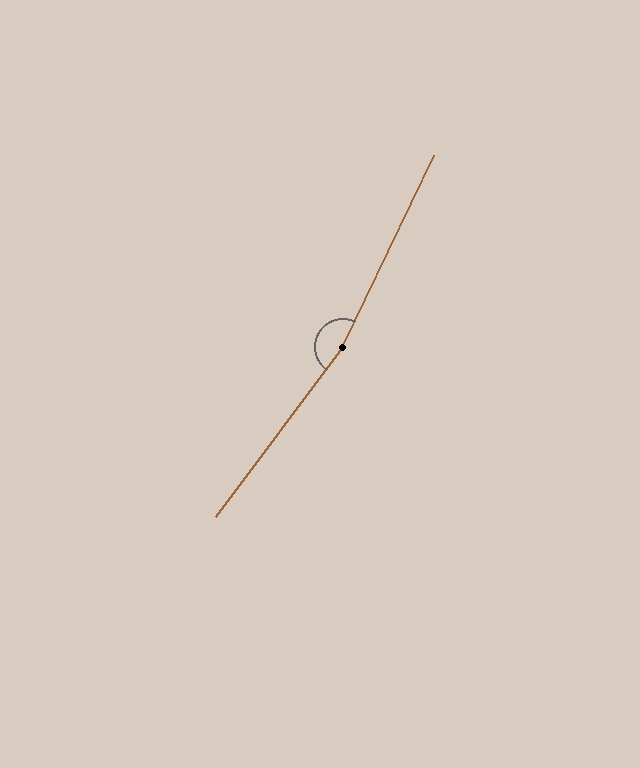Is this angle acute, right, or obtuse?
It is obtuse.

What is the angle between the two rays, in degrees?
Approximately 169 degrees.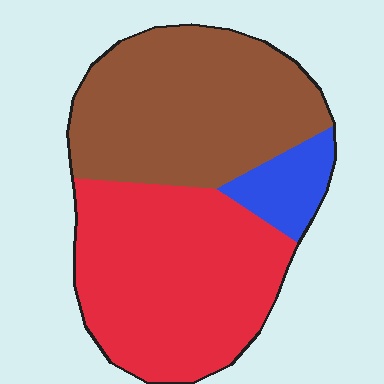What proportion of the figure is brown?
Brown covers about 45% of the figure.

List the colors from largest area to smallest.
From largest to smallest: red, brown, blue.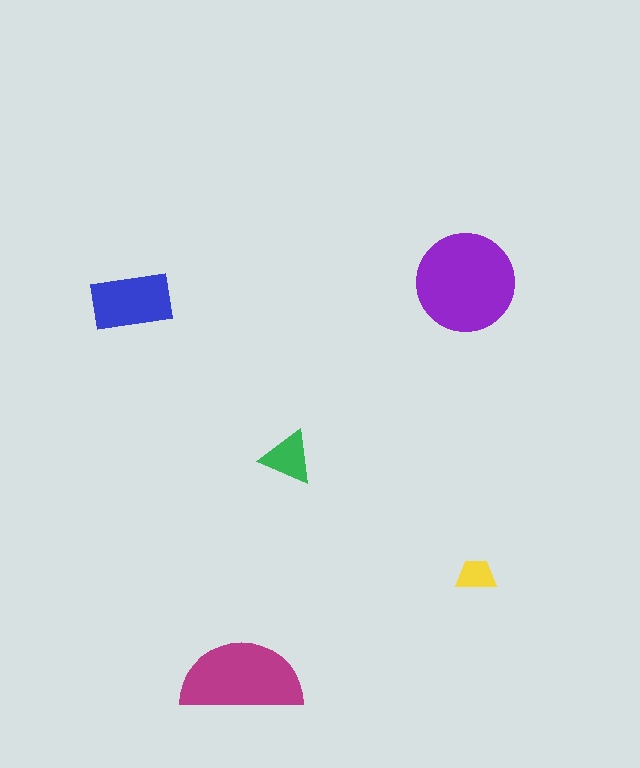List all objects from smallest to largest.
The yellow trapezoid, the green triangle, the blue rectangle, the magenta semicircle, the purple circle.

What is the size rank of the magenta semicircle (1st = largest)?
2nd.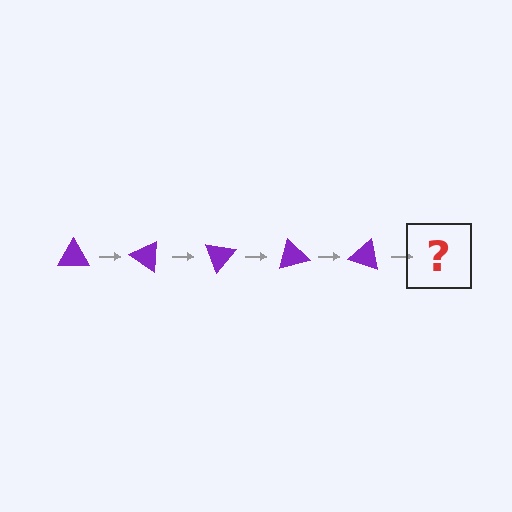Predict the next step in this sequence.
The next step is a purple triangle rotated 175 degrees.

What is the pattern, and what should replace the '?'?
The pattern is that the triangle rotates 35 degrees each step. The '?' should be a purple triangle rotated 175 degrees.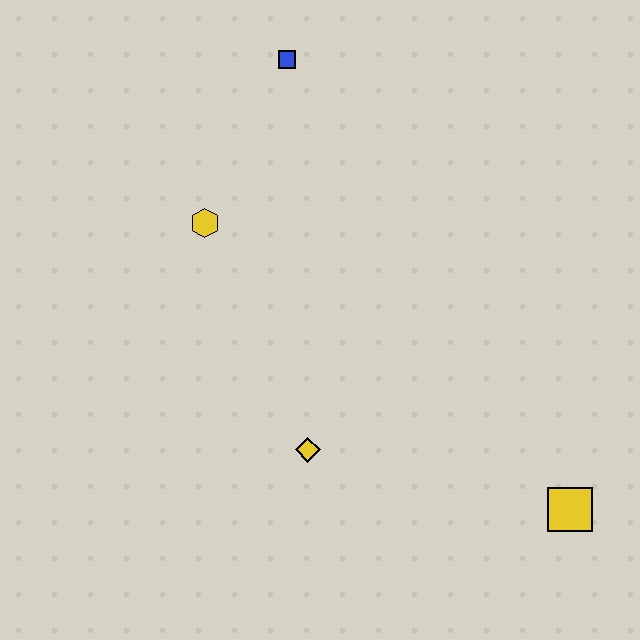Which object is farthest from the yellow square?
The blue square is farthest from the yellow square.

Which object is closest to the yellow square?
The yellow diamond is closest to the yellow square.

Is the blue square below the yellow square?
No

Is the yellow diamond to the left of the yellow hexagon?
No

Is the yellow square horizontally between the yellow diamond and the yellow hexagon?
No